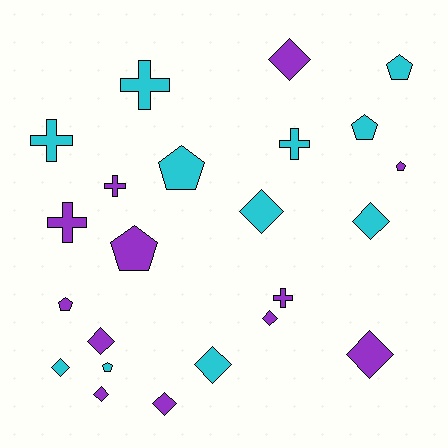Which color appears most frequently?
Purple, with 12 objects.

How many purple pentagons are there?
There are 3 purple pentagons.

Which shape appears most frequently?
Diamond, with 10 objects.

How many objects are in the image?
There are 23 objects.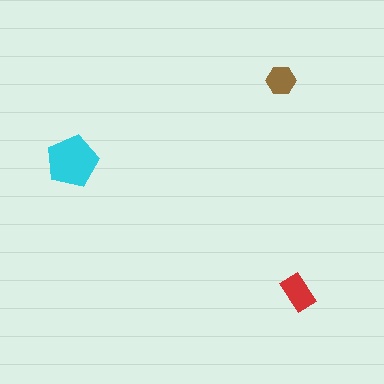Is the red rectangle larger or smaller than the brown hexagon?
Larger.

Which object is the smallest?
The brown hexagon.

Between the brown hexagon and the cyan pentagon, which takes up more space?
The cyan pentagon.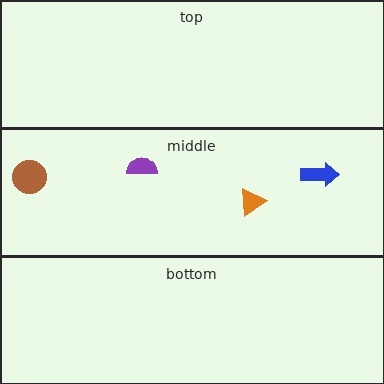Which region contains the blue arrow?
The middle region.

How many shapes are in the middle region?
4.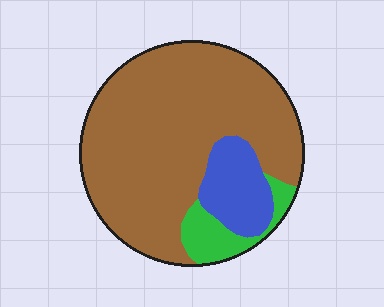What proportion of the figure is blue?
Blue takes up about one eighth (1/8) of the figure.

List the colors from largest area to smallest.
From largest to smallest: brown, blue, green.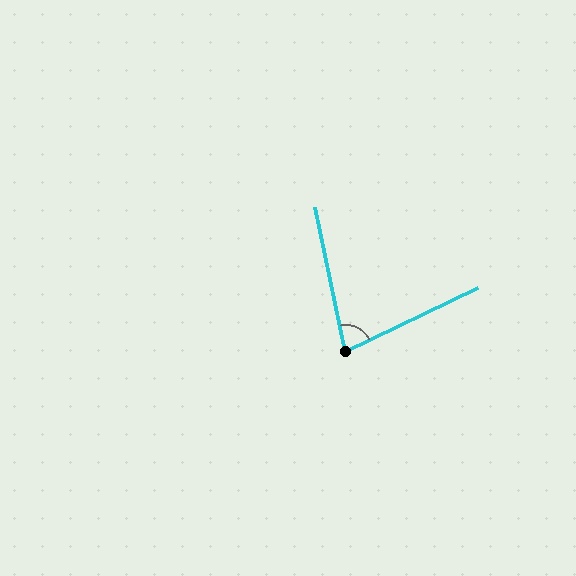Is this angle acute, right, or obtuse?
It is acute.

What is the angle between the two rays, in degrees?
Approximately 76 degrees.